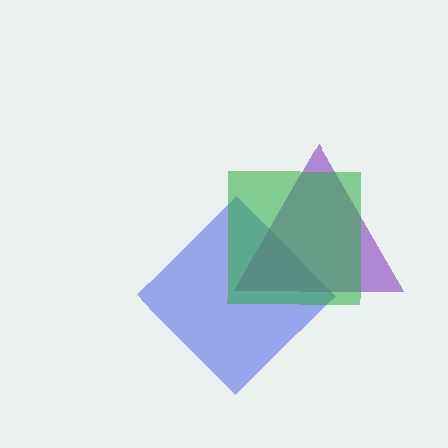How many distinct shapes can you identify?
There are 3 distinct shapes: a blue diamond, a purple triangle, a green square.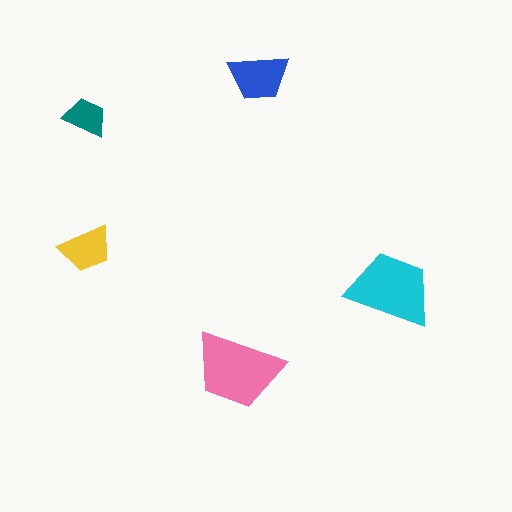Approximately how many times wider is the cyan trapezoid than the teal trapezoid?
About 2 times wider.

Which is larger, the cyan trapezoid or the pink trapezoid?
The pink one.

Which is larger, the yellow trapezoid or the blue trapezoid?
The blue one.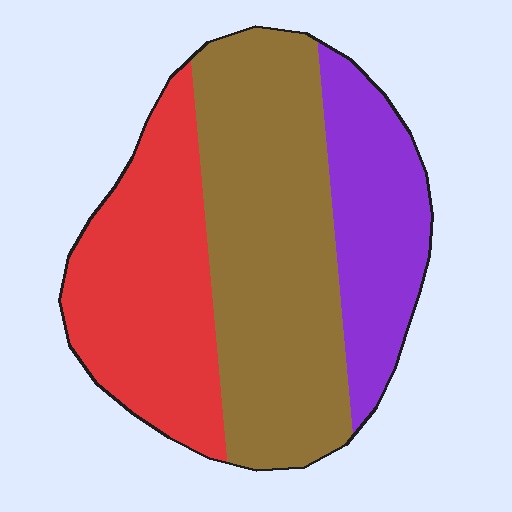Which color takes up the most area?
Brown, at roughly 45%.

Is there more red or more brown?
Brown.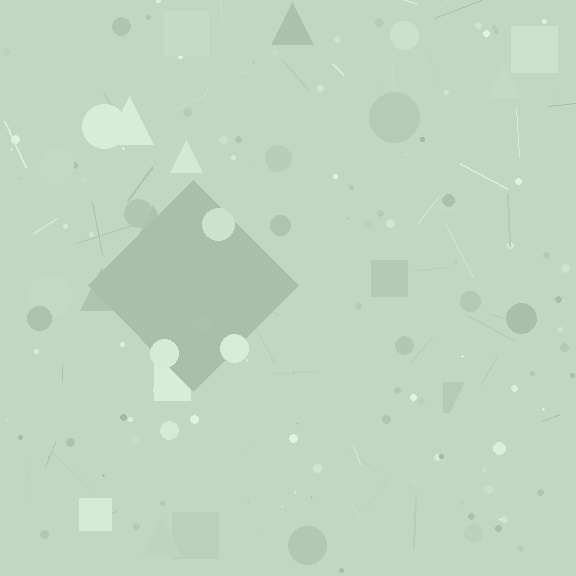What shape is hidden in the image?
A diamond is hidden in the image.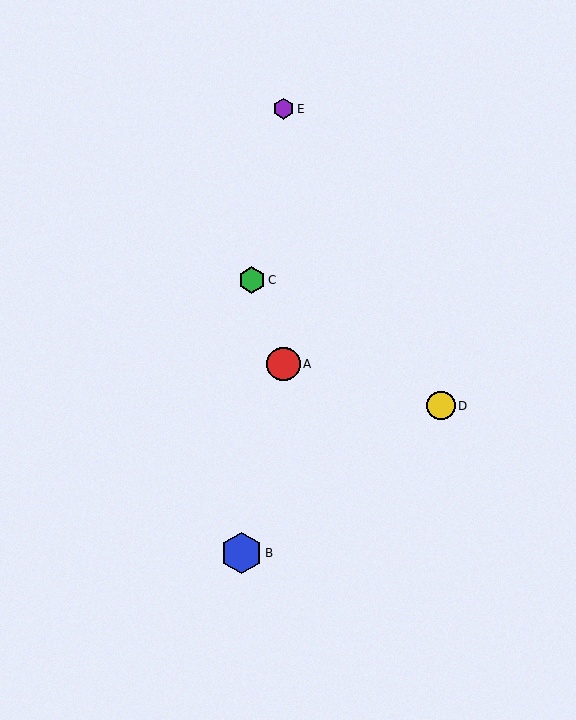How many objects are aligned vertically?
2 objects (A, E) are aligned vertically.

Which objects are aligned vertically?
Objects A, E are aligned vertically.